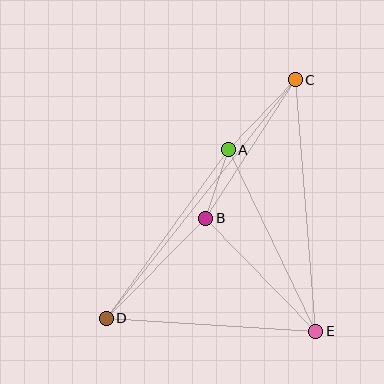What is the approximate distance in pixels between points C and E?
The distance between C and E is approximately 253 pixels.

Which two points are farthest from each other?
Points C and D are farthest from each other.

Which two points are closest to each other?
Points A and B are closest to each other.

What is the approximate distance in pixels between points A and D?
The distance between A and D is approximately 208 pixels.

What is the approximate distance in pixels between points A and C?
The distance between A and C is approximately 97 pixels.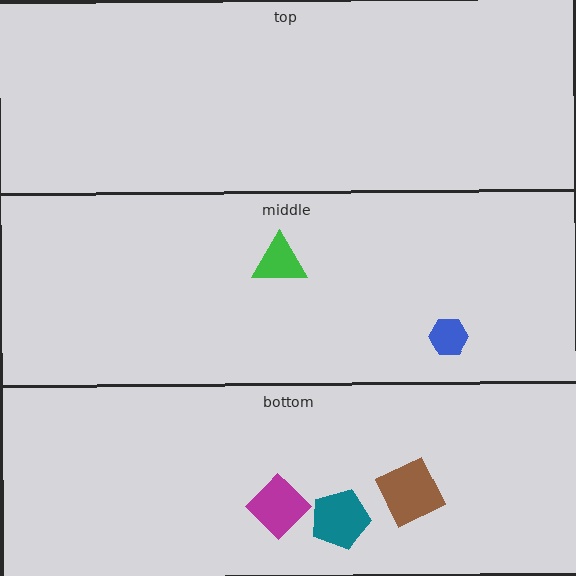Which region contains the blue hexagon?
The middle region.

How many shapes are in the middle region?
2.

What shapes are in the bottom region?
The brown square, the magenta diamond, the teal pentagon.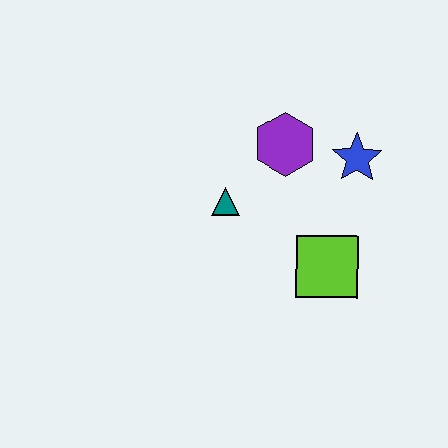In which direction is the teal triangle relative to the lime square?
The teal triangle is to the left of the lime square.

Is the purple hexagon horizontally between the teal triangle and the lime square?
Yes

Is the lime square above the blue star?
No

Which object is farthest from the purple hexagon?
The lime square is farthest from the purple hexagon.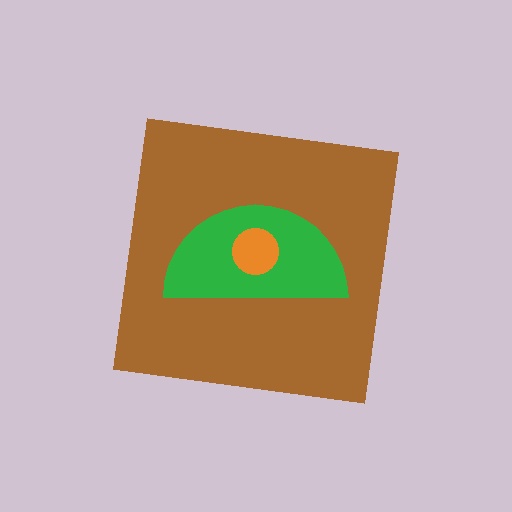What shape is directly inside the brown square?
The green semicircle.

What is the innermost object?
The orange circle.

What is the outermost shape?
The brown square.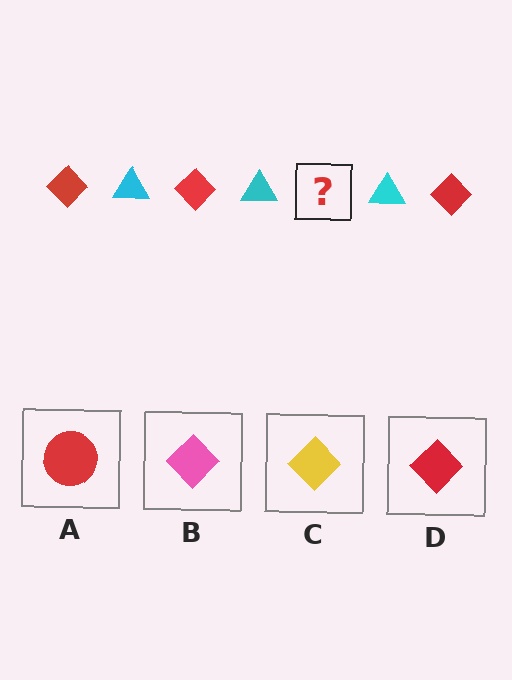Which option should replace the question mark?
Option D.